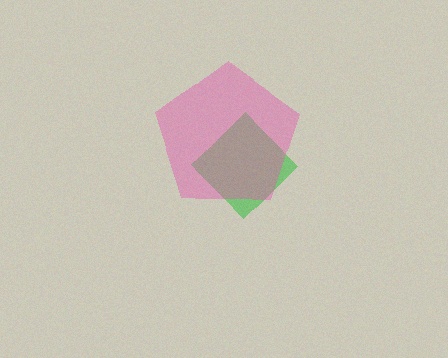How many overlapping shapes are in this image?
There are 2 overlapping shapes in the image.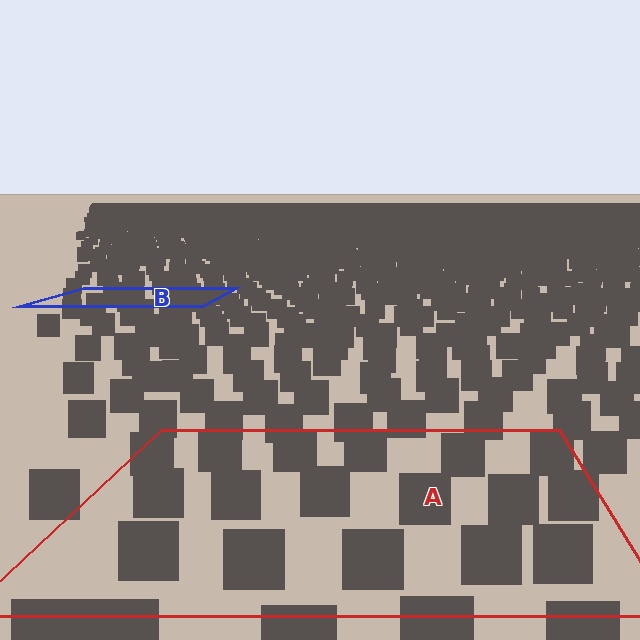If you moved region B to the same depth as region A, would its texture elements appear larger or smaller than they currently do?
They would appear larger. At a closer depth, the same texture elements are projected at a bigger on-screen size.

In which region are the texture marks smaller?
The texture marks are smaller in region B, because it is farther away.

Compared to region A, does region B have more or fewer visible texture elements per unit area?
Region B has more texture elements per unit area — they are packed more densely because it is farther away.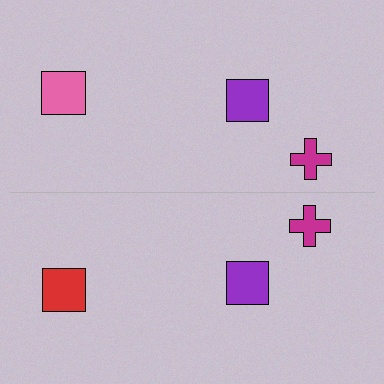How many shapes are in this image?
There are 6 shapes in this image.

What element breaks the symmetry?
The red square on the bottom side breaks the symmetry — its mirror counterpart is pink.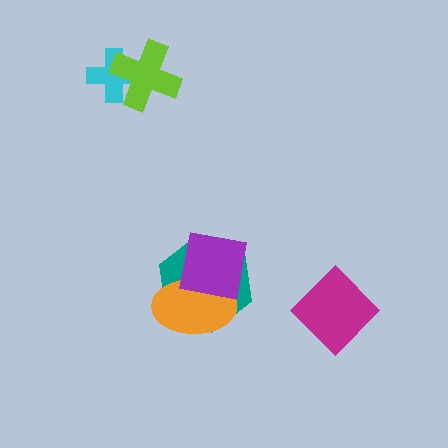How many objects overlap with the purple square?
2 objects overlap with the purple square.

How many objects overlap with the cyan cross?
1 object overlaps with the cyan cross.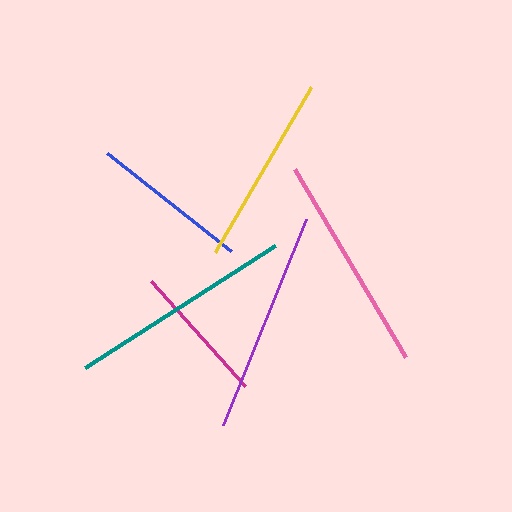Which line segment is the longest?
The teal line is the longest at approximately 225 pixels.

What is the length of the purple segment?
The purple segment is approximately 222 pixels long.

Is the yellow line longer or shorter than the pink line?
The pink line is longer than the yellow line.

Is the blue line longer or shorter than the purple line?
The purple line is longer than the blue line.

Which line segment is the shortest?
The magenta line is the shortest at approximately 140 pixels.